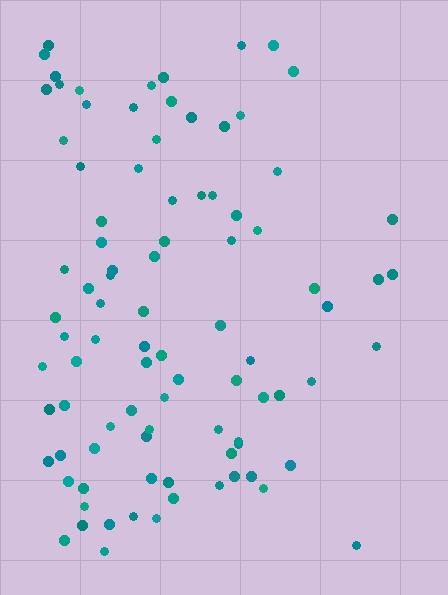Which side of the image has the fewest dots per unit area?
The right.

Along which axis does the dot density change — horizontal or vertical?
Horizontal.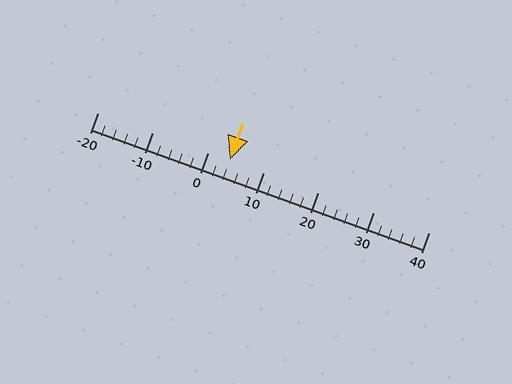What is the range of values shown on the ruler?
The ruler shows values from -20 to 40.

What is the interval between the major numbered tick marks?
The major tick marks are spaced 10 units apart.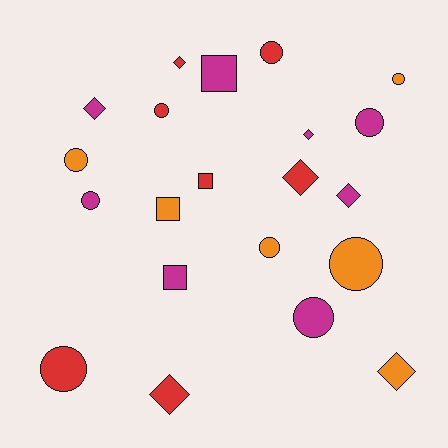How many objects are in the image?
There are 21 objects.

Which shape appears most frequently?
Circle, with 10 objects.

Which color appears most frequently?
Magenta, with 8 objects.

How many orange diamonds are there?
There is 1 orange diamond.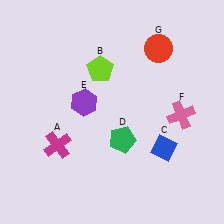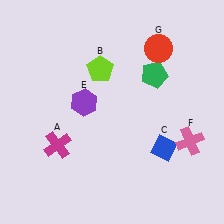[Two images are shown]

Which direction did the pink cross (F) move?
The pink cross (F) moved down.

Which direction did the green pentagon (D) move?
The green pentagon (D) moved up.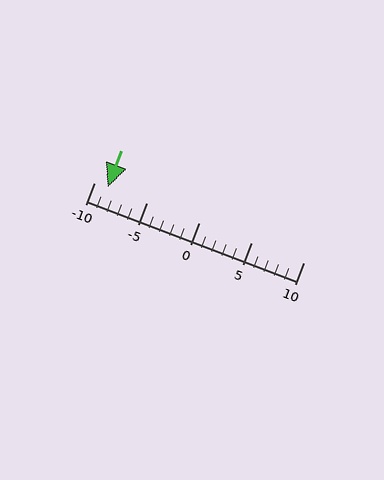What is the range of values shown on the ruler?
The ruler shows values from -10 to 10.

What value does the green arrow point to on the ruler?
The green arrow points to approximately -9.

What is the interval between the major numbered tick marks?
The major tick marks are spaced 5 units apart.